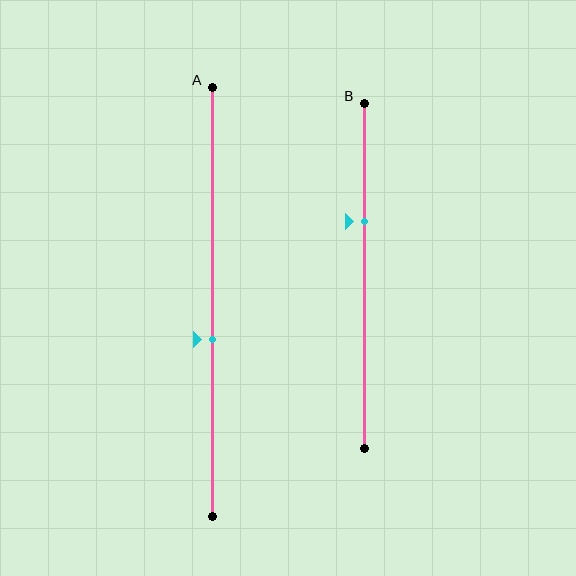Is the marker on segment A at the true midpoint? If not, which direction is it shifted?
No, the marker on segment A is shifted downward by about 9% of the segment length.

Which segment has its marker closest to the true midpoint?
Segment A has its marker closest to the true midpoint.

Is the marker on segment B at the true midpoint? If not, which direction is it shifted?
No, the marker on segment B is shifted upward by about 16% of the segment length.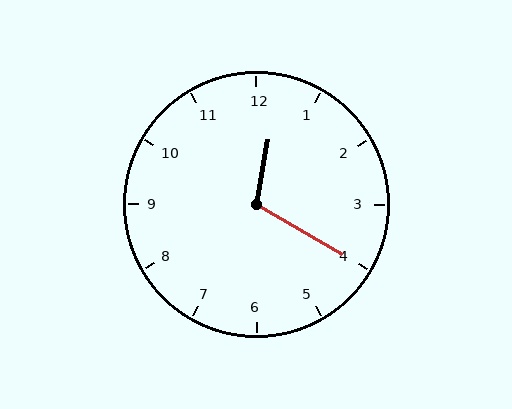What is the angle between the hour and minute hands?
Approximately 110 degrees.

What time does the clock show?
12:20.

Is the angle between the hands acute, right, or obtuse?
It is obtuse.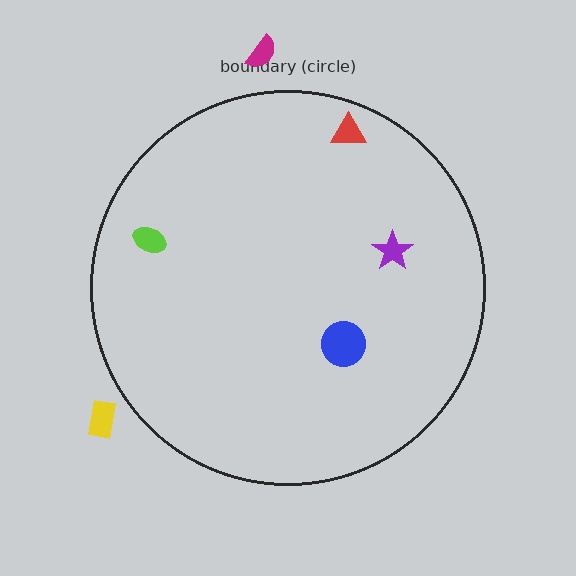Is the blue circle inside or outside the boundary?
Inside.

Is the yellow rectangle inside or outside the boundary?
Outside.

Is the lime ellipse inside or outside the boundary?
Inside.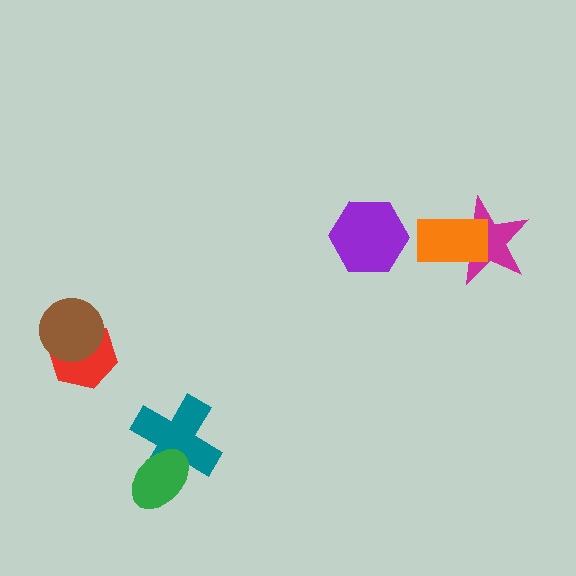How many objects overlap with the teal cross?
1 object overlaps with the teal cross.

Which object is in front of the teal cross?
The green ellipse is in front of the teal cross.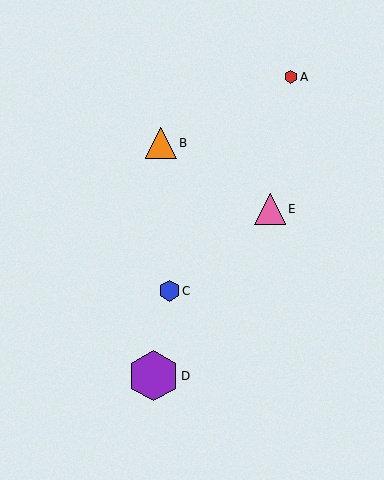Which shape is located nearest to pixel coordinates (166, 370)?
The purple hexagon (labeled D) at (153, 376) is nearest to that location.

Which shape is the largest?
The purple hexagon (labeled D) is the largest.